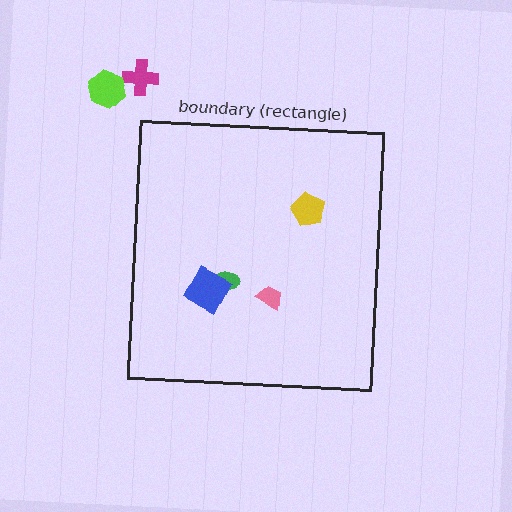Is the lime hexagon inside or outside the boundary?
Outside.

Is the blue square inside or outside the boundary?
Inside.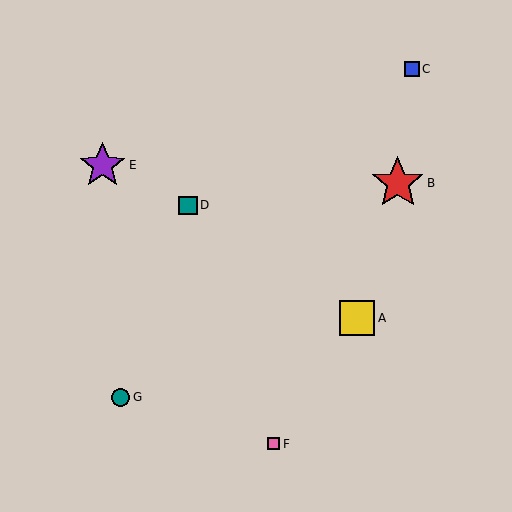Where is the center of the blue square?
The center of the blue square is at (412, 69).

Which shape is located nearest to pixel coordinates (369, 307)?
The yellow square (labeled A) at (357, 318) is nearest to that location.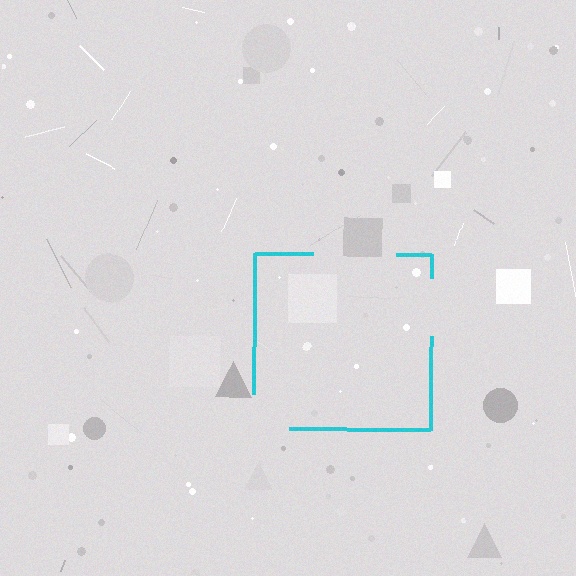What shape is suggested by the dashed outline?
The dashed outline suggests a square.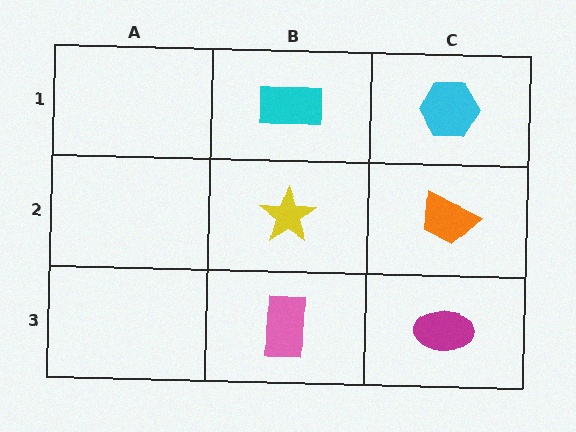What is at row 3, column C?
A magenta ellipse.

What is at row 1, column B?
A cyan rectangle.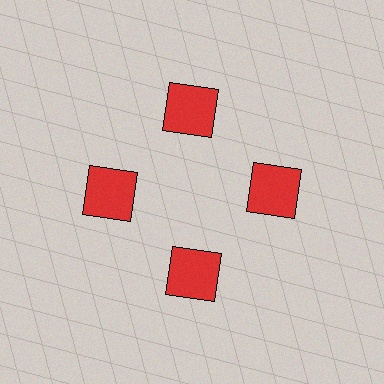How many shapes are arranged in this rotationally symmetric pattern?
There are 4 shapes, arranged in 4 groups of 1.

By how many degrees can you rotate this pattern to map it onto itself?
The pattern maps onto itself every 90 degrees of rotation.